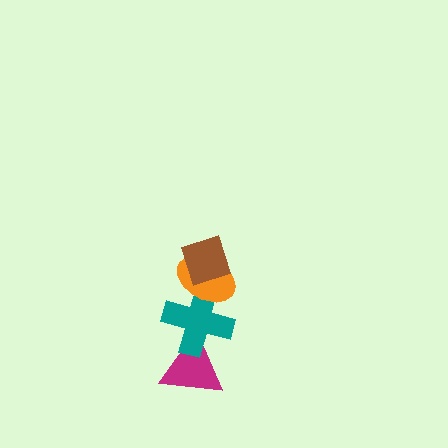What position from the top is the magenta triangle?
The magenta triangle is 4th from the top.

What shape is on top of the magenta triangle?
The teal cross is on top of the magenta triangle.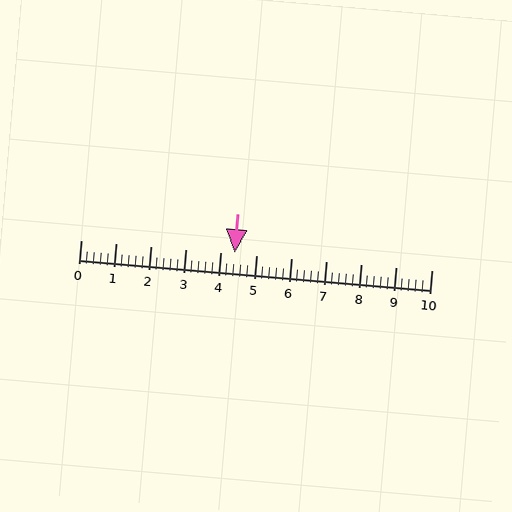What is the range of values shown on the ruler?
The ruler shows values from 0 to 10.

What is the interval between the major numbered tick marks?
The major tick marks are spaced 1 units apart.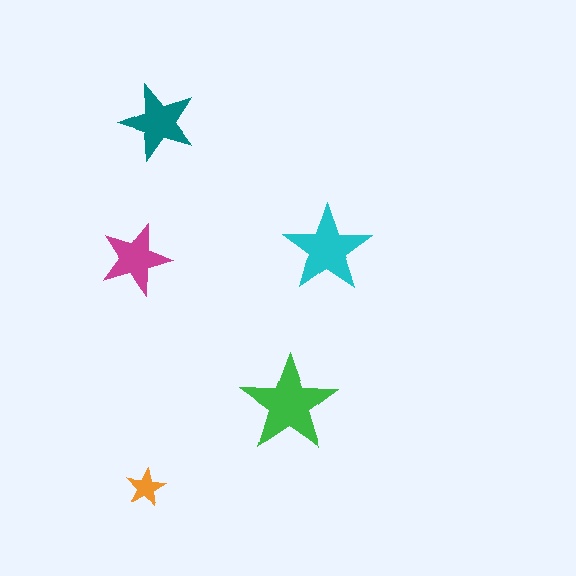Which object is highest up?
The teal star is topmost.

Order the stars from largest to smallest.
the green one, the cyan one, the teal one, the magenta one, the orange one.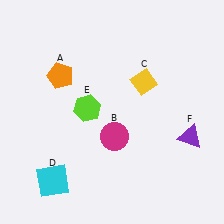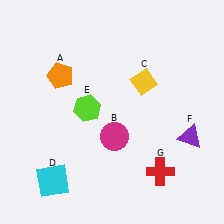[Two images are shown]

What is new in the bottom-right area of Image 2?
A red cross (G) was added in the bottom-right area of Image 2.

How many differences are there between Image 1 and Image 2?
There is 1 difference between the two images.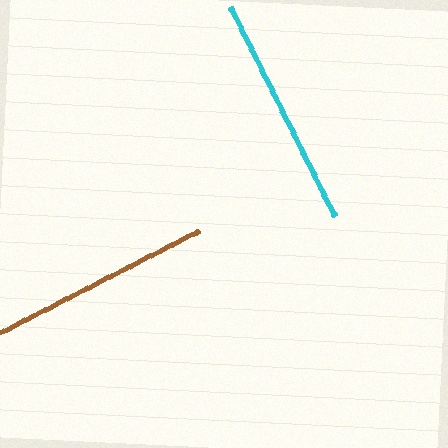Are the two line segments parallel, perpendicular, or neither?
Perpendicular — they meet at approximately 89°.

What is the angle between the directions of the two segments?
Approximately 89 degrees.